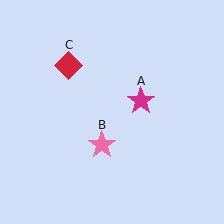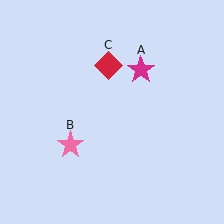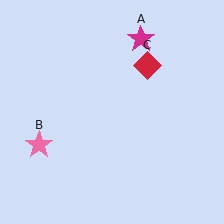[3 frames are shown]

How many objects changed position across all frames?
3 objects changed position: magenta star (object A), pink star (object B), red diamond (object C).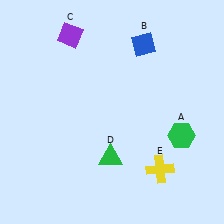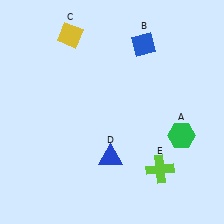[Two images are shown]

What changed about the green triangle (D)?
In Image 1, D is green. In Image 2, it changed to blue.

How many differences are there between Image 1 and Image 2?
There are 3 differences between the two images.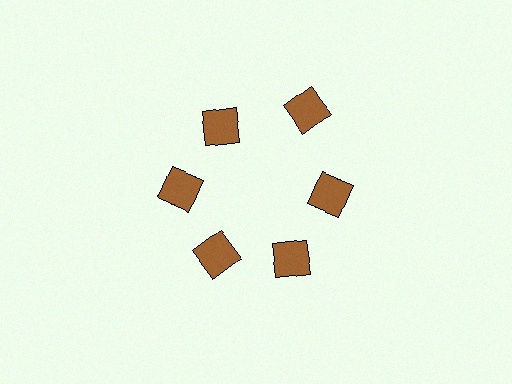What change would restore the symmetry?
The symmetry would be restored by moving it inward, back onto the ring so that all 6 squares sit at equal angles and equal distance from the center.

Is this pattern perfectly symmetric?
No. The 6 brown squares are arranged in a ring, but one element near the 1 o'clock position is pushed outward from the center, breaking the 6-fold rotational symmetry.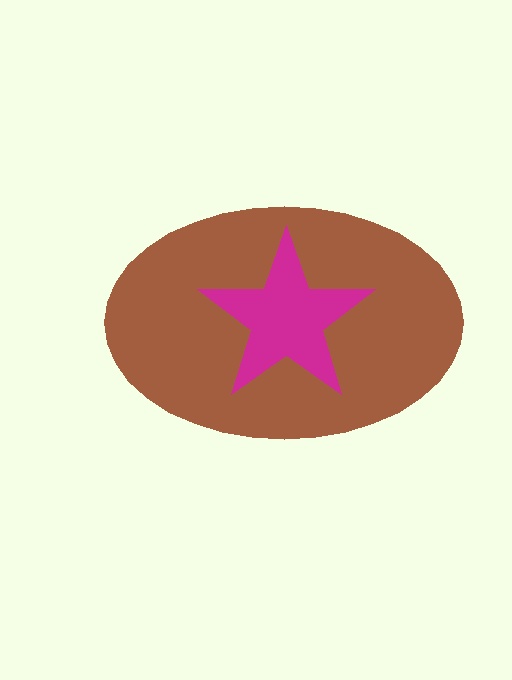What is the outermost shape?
The brown ellipse.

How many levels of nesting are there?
2.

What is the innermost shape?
The magenta star.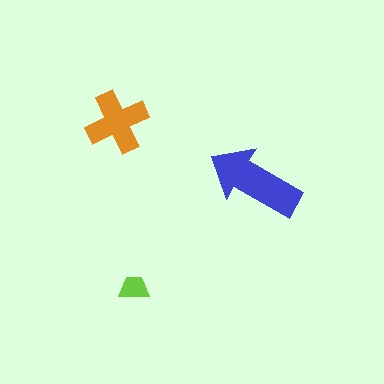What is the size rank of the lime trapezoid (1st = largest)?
3rd.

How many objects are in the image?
There are 3 objects in the image.